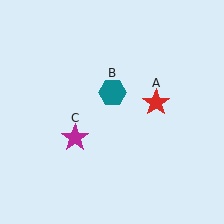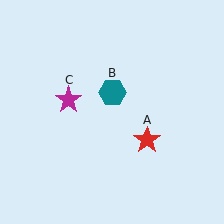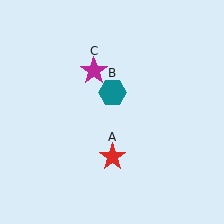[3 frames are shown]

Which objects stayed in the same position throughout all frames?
Teal hexagon (object B) remained stationary.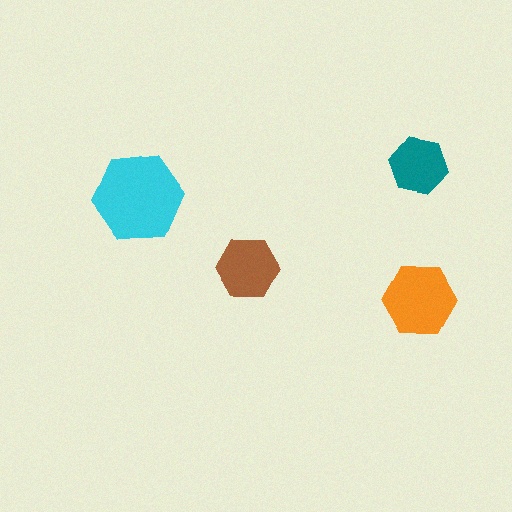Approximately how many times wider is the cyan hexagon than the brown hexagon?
About 1.5 times wider.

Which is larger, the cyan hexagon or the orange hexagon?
The cyan one.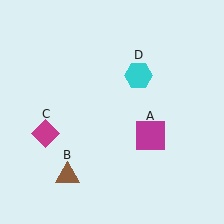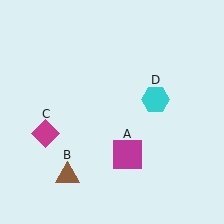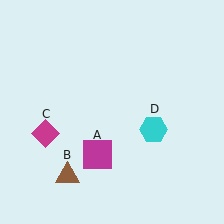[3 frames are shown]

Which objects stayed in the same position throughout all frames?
Brown triangle (object B) and magenta diamond (object C) remained stationary.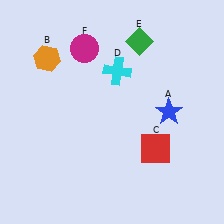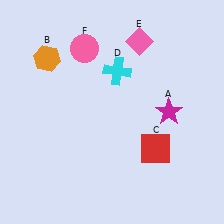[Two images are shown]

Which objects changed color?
A changed from blue to magenta. E changed from green to pink. F changed from magenta to pink.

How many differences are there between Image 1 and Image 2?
There are 3 differences between the two images.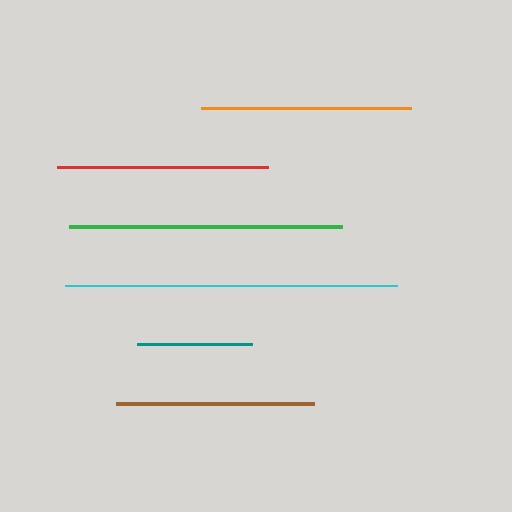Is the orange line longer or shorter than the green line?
The green line is longer than the orange line.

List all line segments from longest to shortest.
From longest to shortest: cyan, green, red, orange, brown, teal.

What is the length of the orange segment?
The orange segment is approximately 210 pixels long.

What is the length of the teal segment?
The teal segment is approximately 115 pixels long.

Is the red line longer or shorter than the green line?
The green line is longer than the red line.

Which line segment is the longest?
The cyan line is the longest at approximately 332 pixels.